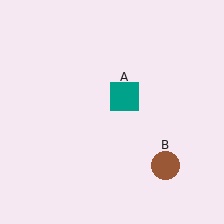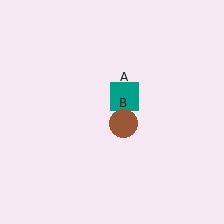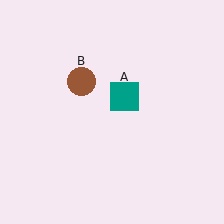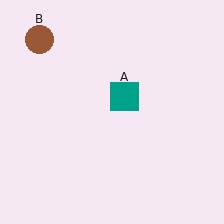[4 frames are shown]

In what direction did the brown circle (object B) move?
The brown circle (object B) moved up and to the left.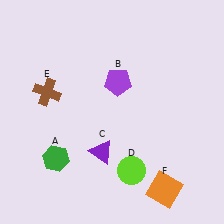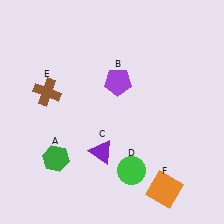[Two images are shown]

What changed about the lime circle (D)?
In Image 1, D is lime. In Image 2, it changed to green.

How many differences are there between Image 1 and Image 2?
There is 1 difference between the two images.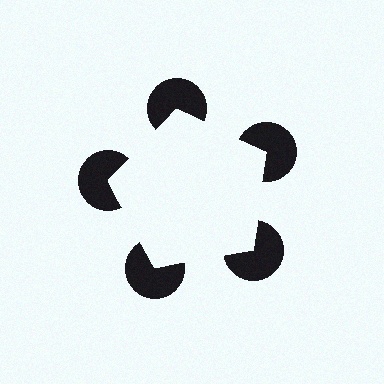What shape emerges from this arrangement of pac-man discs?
An illusory pentagon — its edges are inferred from the aligned wedge cuts in the pac-man discs, not physically drawn.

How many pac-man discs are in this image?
There are 5 — one at each vertex of the illusory pentagon.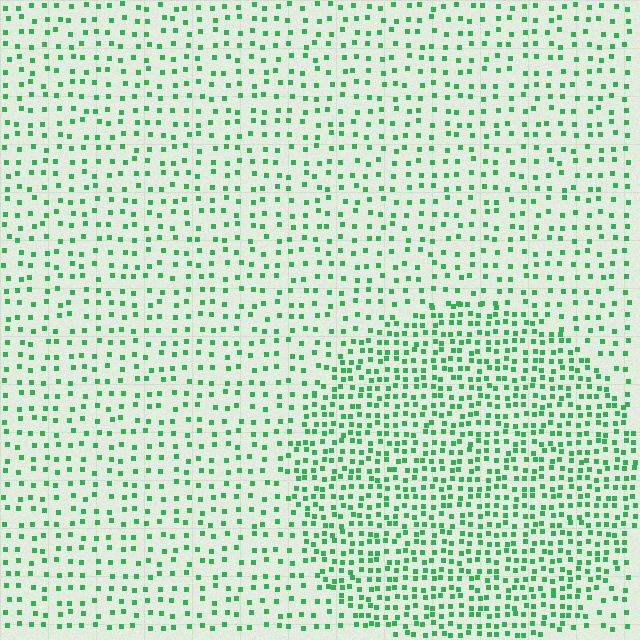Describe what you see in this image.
The image contains small green elements arranged at two different densities. A circle-shaped region is visible where the elements are more densely packed than the surrounding area.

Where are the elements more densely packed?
The elements are more densely packed inside the circle boundary.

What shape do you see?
I see a circle.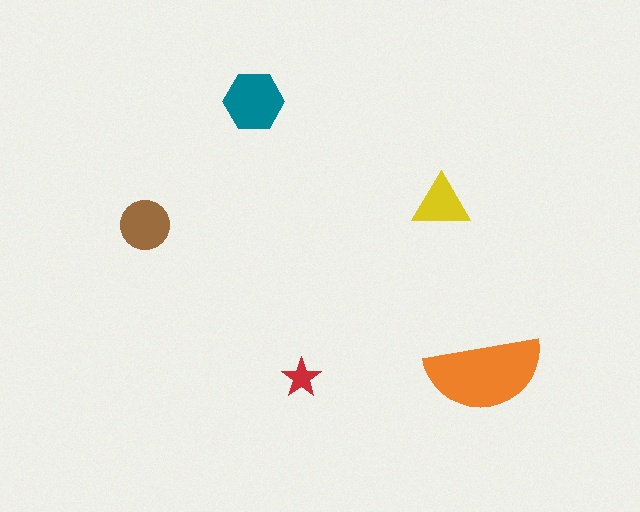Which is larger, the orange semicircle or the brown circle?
The orange semicircle.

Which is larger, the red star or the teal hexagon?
The teal hexagon.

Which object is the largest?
The orange semicircle.